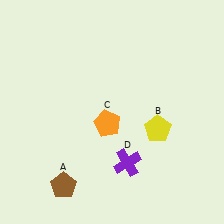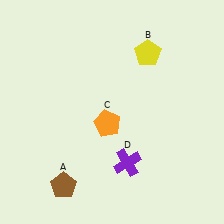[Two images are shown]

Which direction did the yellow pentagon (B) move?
The yellow pentagon (B) moved up.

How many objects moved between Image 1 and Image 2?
1 object moved between the two images.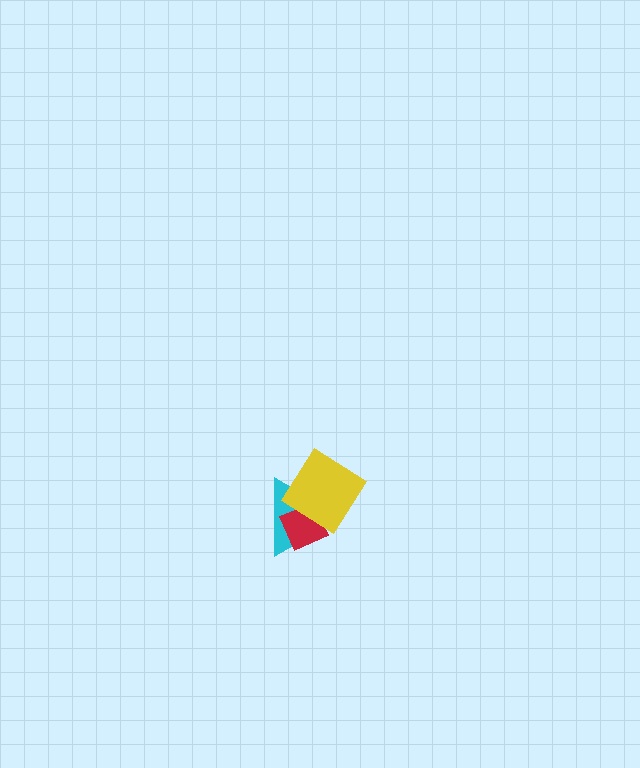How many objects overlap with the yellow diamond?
2 objects overlap with the yellow diamond.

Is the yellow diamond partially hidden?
No, no other shape covers it.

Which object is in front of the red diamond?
The yellow diamond is in front of the red diamond.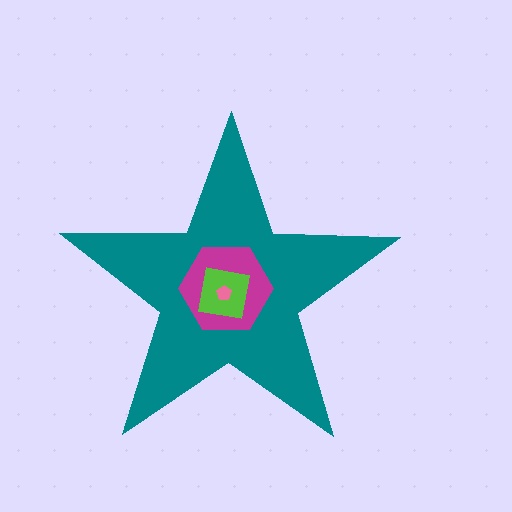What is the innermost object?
The pink pentagon.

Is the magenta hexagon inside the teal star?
Yes.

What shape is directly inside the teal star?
The magenta hexagon.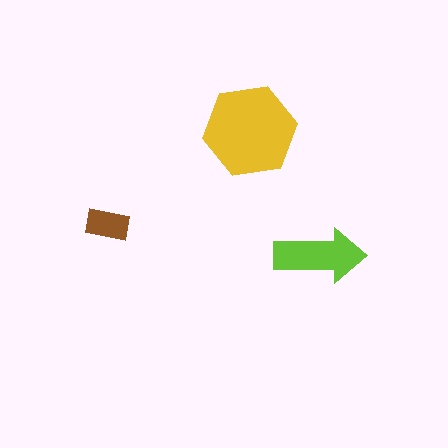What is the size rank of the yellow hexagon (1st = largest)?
1st.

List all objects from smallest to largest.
The brown rectangle, the lime arrow, the yellow hexagon.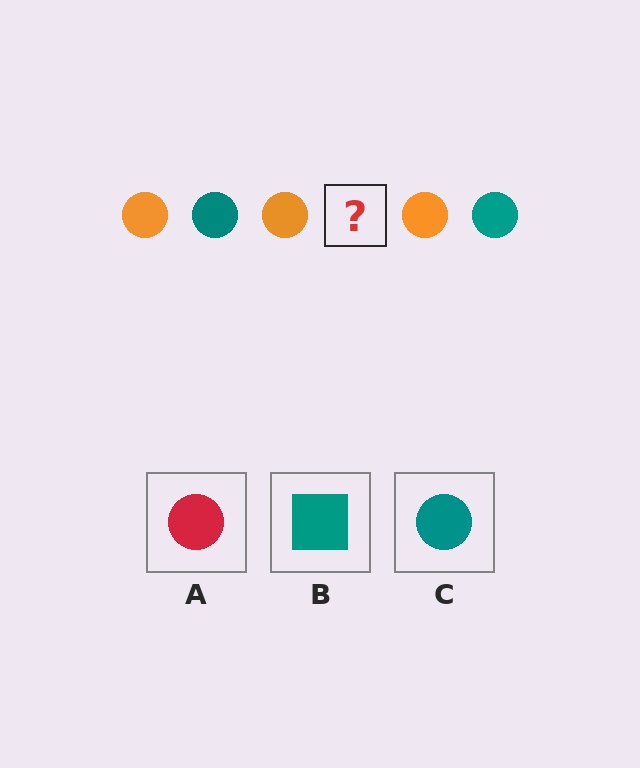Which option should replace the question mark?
Option C.